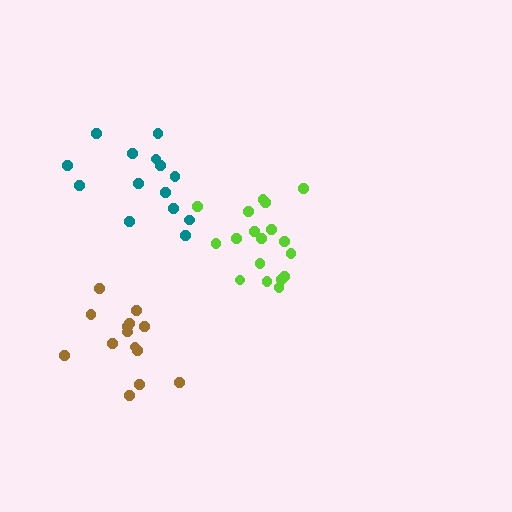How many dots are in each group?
Group 1: 18 dots, Group 2: 14 dots, Group 3: 14 dots (46 total).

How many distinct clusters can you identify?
There are 3 distinct clusters.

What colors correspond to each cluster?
The clusters are colored: lime, teal, brown.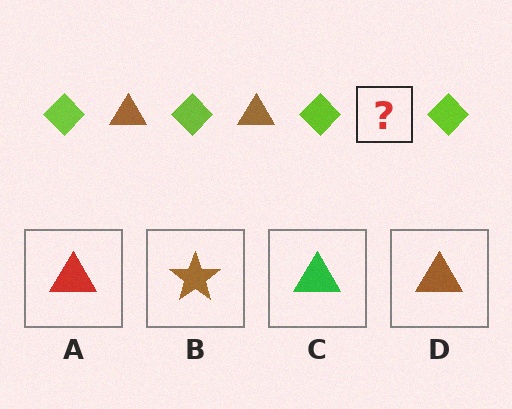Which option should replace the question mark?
Option D.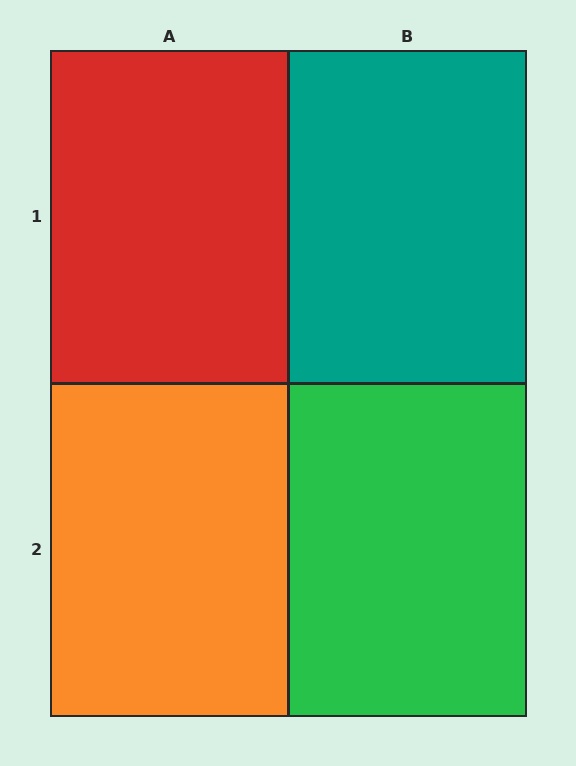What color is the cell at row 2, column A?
Orange.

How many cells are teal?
1 cell is teal.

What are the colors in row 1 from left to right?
Red, teal.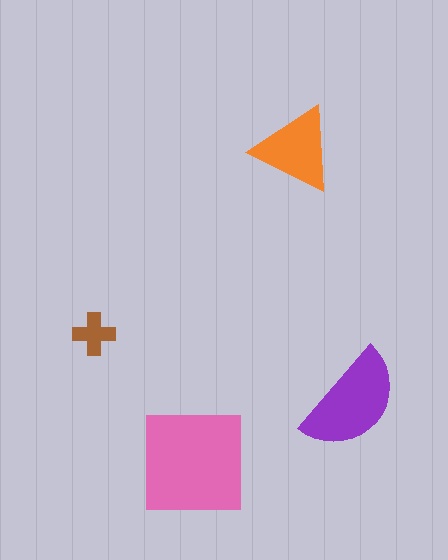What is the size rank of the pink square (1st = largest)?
1st.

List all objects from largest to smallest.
The pink square, the purple semicircle, the orange triangle, the brown cross.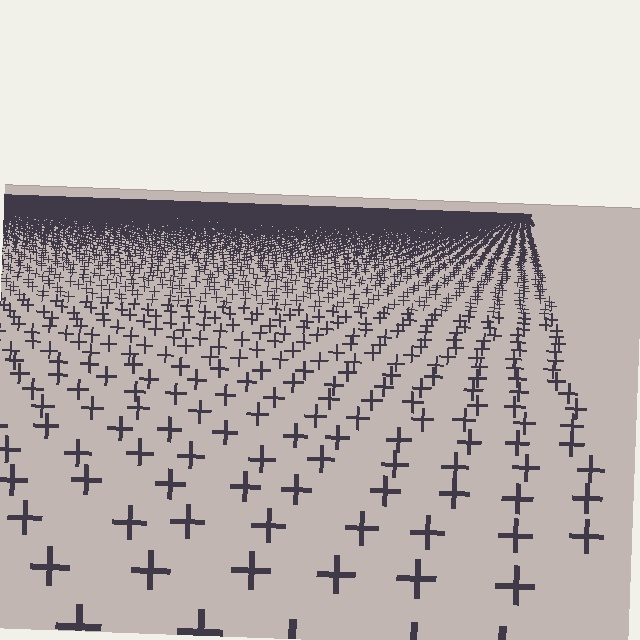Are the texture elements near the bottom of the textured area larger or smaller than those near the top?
Larger. Near the bottom, elements are closer to the viewer and appear at a bigger on-screen size.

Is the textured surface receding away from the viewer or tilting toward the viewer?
The surface is receding away from the viewer. Texture elements get smaller and denser toward the top.